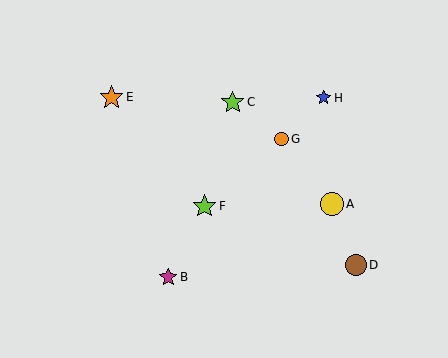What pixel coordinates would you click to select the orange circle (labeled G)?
Click at (281, 139) to select the orange circle G.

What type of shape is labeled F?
Shape F is a lime star.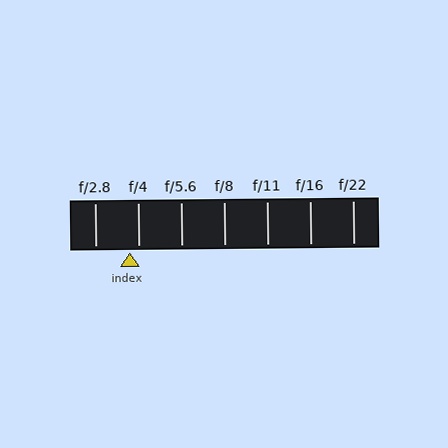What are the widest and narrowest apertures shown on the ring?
The widest aperture shown is f/2.8 and the narrowest is f/22.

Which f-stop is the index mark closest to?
The index mark is closest to f/4.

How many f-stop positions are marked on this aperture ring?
There are 7 f-stop positions marked.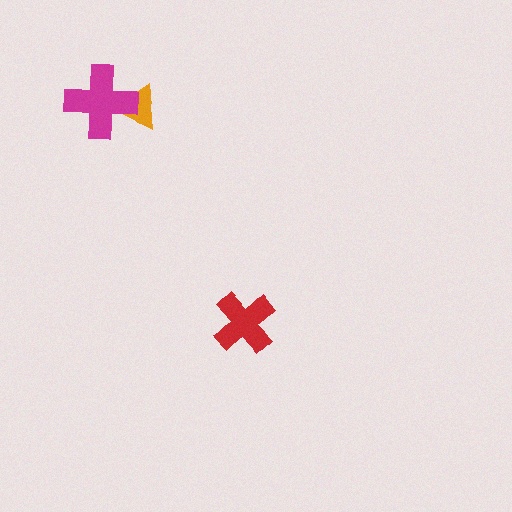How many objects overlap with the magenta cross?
1 object overlaps with the magenta cross.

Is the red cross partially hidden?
No, no other shape covers it.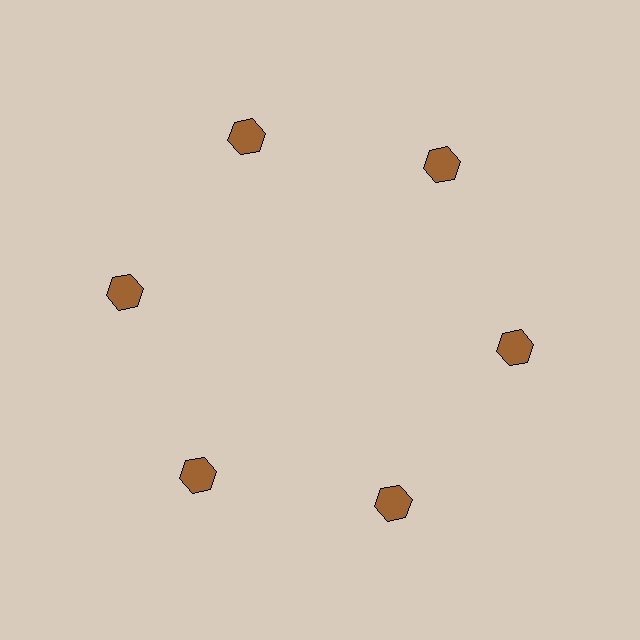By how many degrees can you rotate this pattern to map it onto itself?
The pattern maps onto itself every 60 degrees of rotation.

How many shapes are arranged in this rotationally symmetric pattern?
There are 6 shapes, arranged in 6 groups of 1.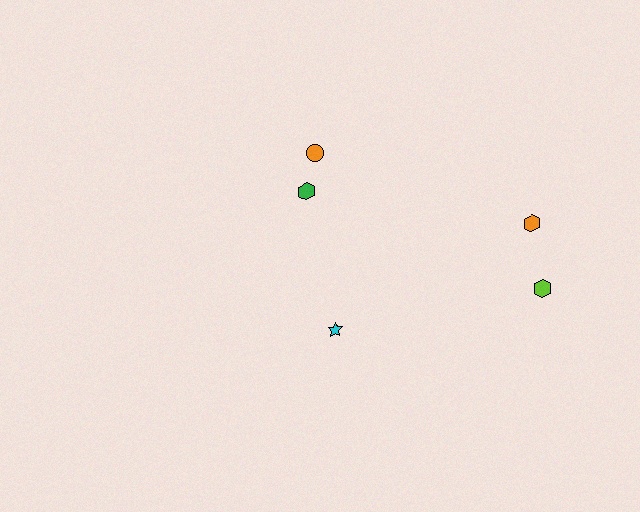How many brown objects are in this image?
There are no brown objects.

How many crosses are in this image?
There are no crosses.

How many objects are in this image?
There are 5 objects.